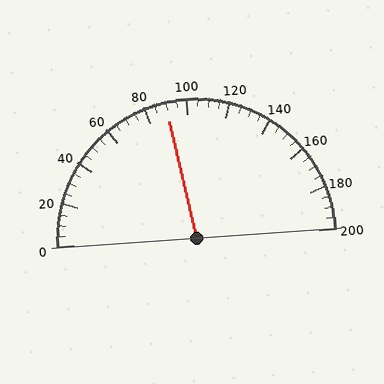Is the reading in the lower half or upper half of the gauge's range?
The reading is in the lower half of the range (0 to 200).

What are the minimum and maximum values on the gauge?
The gauge ranges from 0 to 200.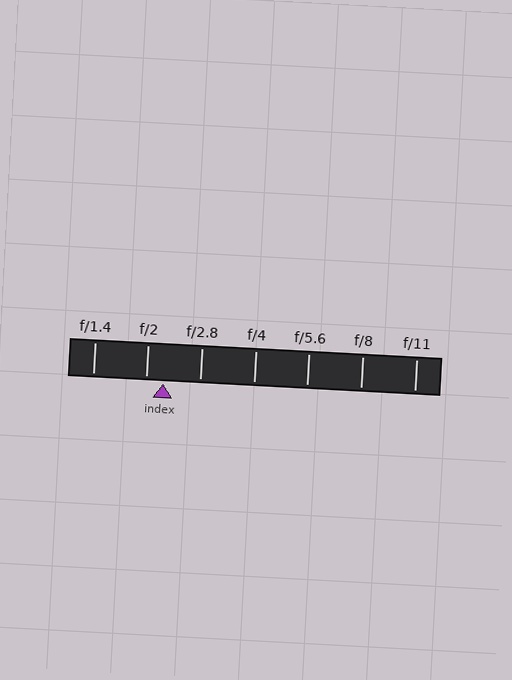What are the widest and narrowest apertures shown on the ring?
The widest aperture shown is f/1.4 and the narrowest is f/11.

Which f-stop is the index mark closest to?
The index mark is closest to f/2.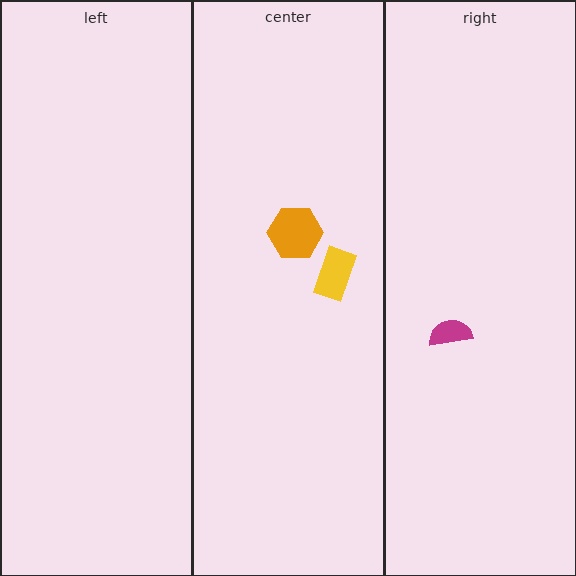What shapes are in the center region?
The orange hexagon, the yellow rectangle.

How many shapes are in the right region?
1.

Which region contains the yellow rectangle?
The center region.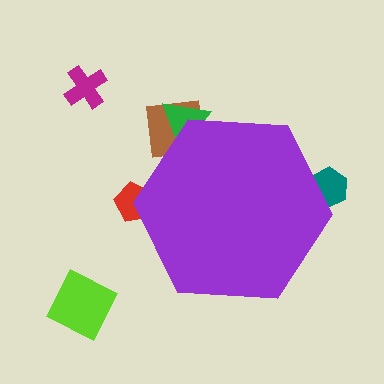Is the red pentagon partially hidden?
Yes, the red pentagon is partially hidden behind the purple hexagon.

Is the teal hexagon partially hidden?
Yes, the teal hexagon is partially hidden behind the purple hexagon.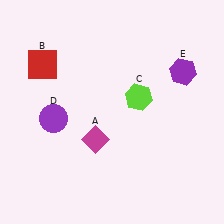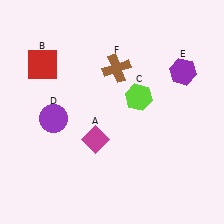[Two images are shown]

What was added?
A brown cross (F) was added in Image 2.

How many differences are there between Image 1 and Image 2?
There is 1 difference between the two images.